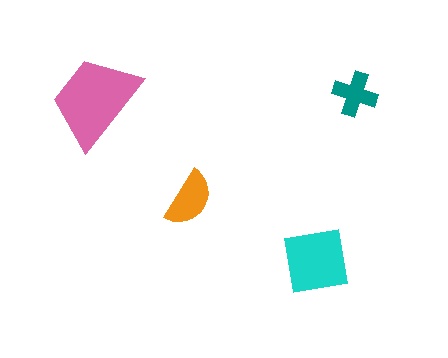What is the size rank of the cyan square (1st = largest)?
2nd.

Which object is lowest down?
The cyan square is bottommost.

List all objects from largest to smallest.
The pink trapezoid, the cyan square, the orange semicircle, the teal cross.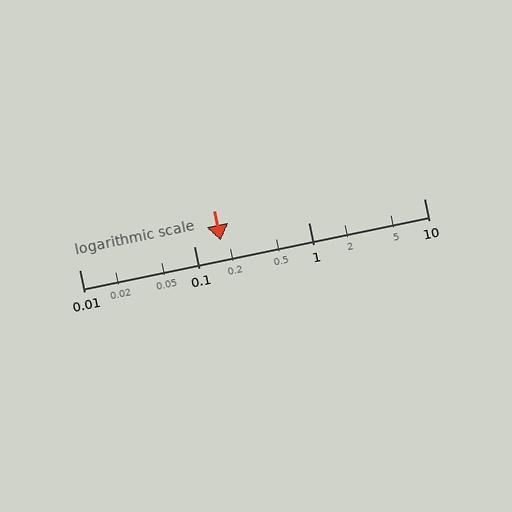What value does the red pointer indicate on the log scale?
The pointer indicates approximately 0.17.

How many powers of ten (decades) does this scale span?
The scale spans 3 decades, from 0.01 to 10.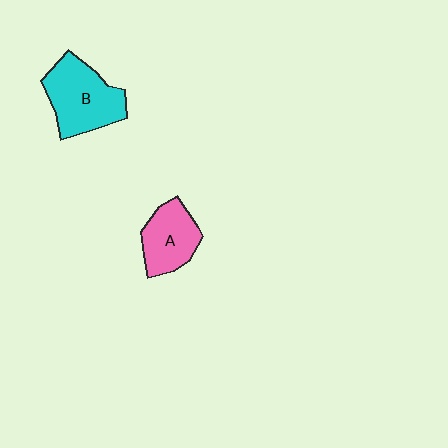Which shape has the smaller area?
Shape A (pink).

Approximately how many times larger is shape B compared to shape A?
Approximately 1.4 times.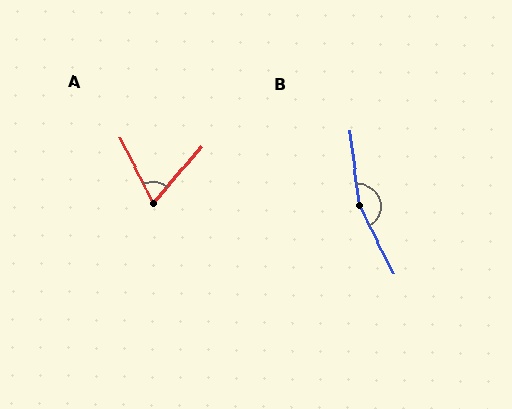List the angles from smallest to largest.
A (68°), B (160°).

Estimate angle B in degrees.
Approximately 160 degrees.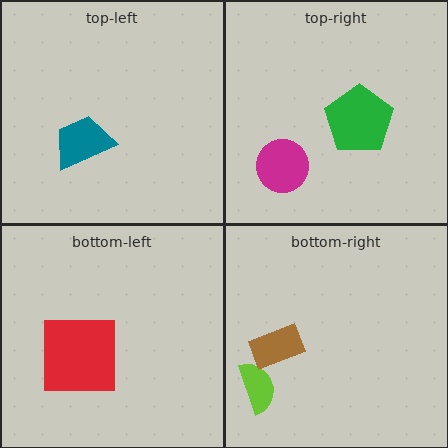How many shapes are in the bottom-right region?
2.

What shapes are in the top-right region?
The green pentagon, the magenta circle.